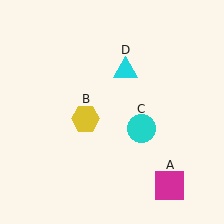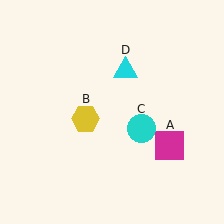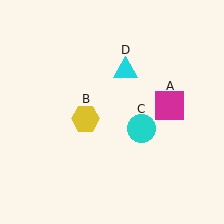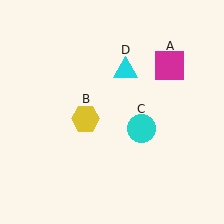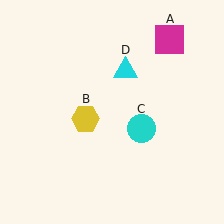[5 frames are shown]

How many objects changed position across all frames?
1 object changed position: magenta square (object A).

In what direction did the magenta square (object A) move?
The magenta square (object A) moved up.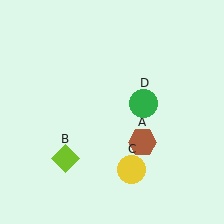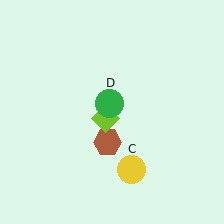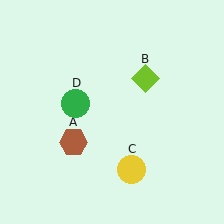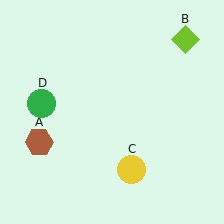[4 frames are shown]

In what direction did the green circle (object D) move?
The green circle (object D) moved left.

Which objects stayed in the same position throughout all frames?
Yellow circle (object C) remained stationary.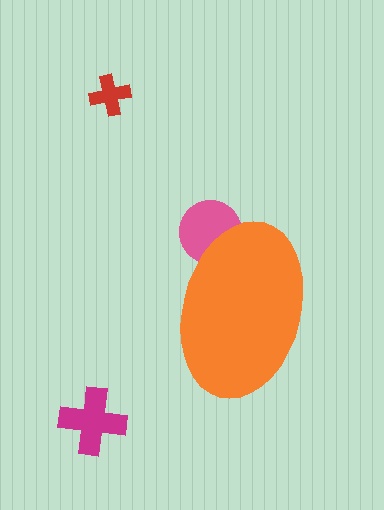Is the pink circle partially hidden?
Yes, the pink circle is partially hidden behind the orange ellipse.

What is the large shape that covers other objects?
An orange ellipse.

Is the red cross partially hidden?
No, the red cross is fully visible.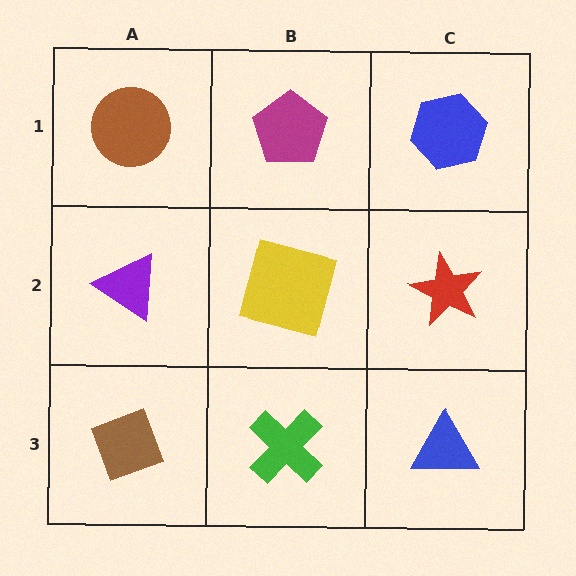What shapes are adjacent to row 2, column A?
A brown circle (row 1, column A), a brown diamond (row 3, column A), a yellow square (row 2, column B).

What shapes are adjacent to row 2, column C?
A blue hexagon (row 1, column C), a blue triangle (row 3, column C), a yellow square (row 2, column B).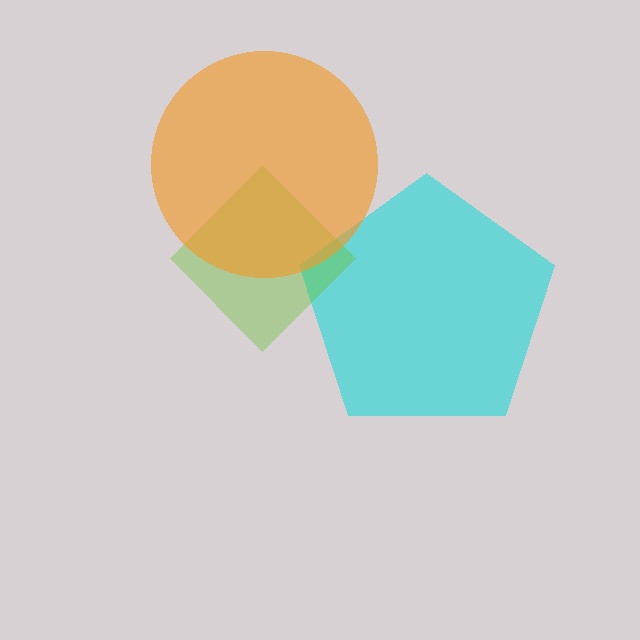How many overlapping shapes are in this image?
There are 3 overlapping shapes in the image.